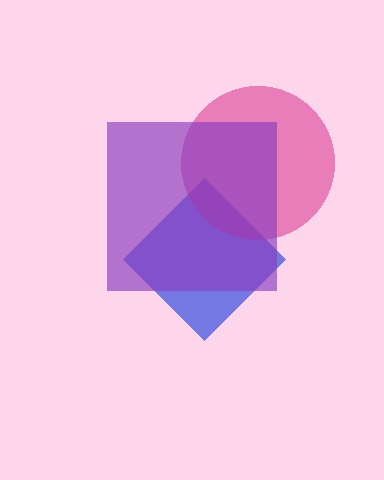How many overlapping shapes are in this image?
There are 3 overlapping shapes in the image.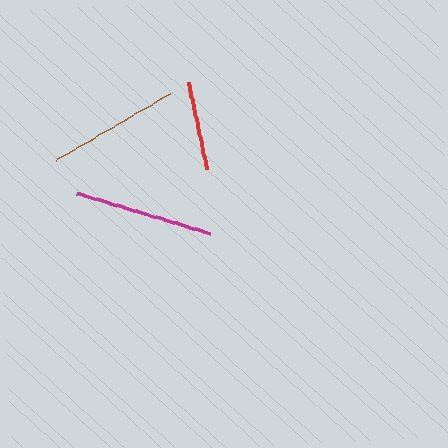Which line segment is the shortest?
The red line is the shortest at approximately 89 pixels.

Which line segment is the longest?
The magenta line is the longest at approximately 139 pixels.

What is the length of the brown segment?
The brown segment is approximately 133 pixels long.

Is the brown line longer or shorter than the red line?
The brown line is longer than the red line.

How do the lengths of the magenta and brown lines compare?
The magenta and brown lines are approximately the same length.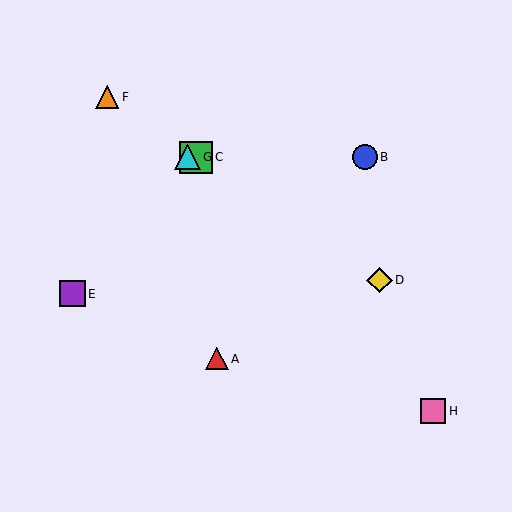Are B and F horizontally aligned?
No, B is at y≈157 and F is at y≈97.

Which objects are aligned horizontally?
Objects B, C, G are aligned horizontally.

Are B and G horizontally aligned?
Yes, both are at y≈157.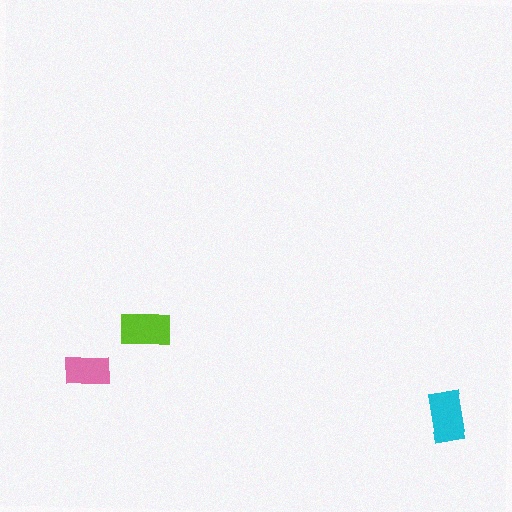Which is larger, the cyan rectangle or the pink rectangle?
The cyan one.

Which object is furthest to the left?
The pink rectangle is leftmost.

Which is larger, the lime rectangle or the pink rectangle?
The lime one.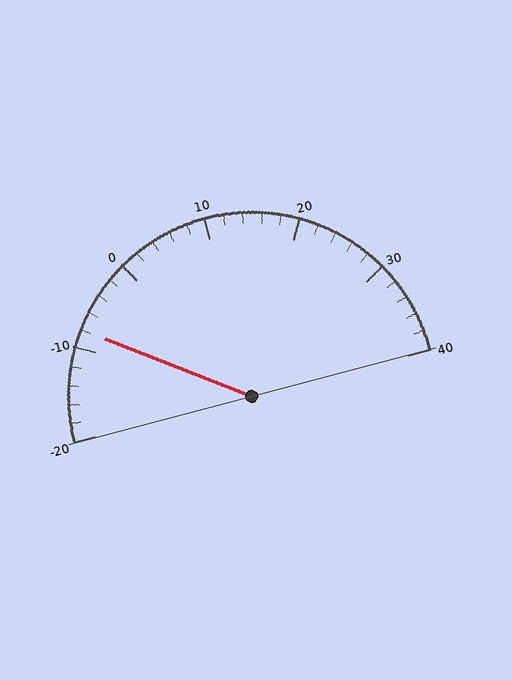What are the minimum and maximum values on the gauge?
The gauge ranges from -20 to 40.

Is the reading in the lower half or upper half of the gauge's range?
The reading is in the lower half of the range (-20 to 40).